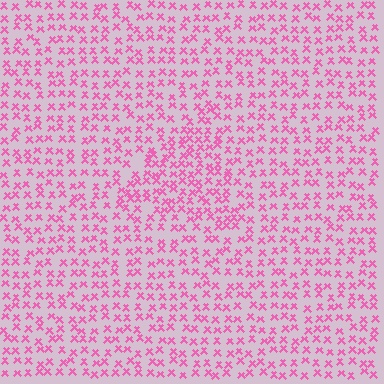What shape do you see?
I see a triangle.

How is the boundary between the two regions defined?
The boundary is defined by a change in element density (approximately 1.6x ratio). All elements are the same color, size, and shape.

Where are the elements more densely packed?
The elements are more densely packed inside the triangle boundary.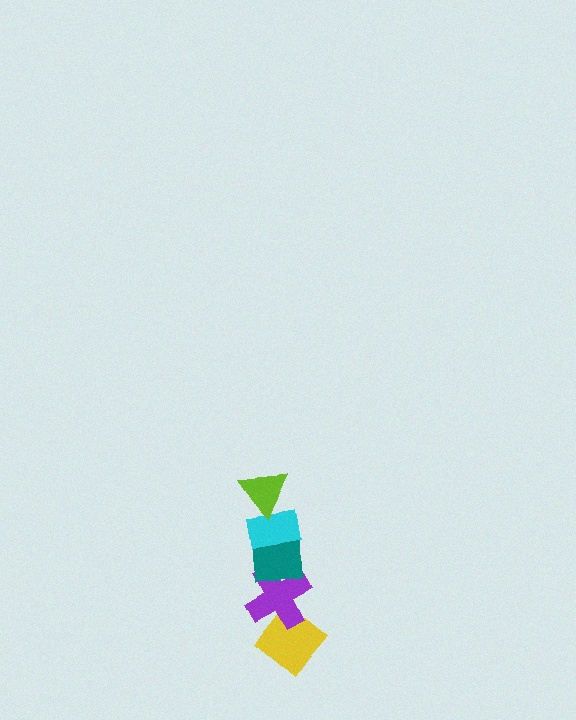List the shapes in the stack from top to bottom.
From top to bottom: the lime triangle, the cyan rectangle, the teal square, the purple cross, the yellow diamond.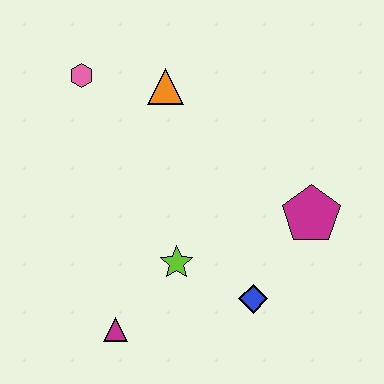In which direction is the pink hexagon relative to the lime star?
The pink hexagon is above the lime star.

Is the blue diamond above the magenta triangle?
Yes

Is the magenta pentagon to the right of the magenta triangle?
Yes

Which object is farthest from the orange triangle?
The magenta triangle is farthest from the orange triangle.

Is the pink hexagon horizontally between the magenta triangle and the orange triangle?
No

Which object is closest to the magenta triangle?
The lime star is closest to the magenta triangle.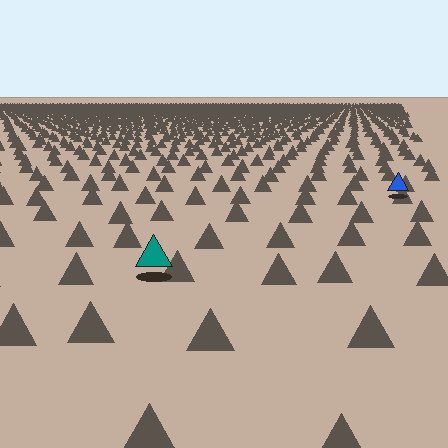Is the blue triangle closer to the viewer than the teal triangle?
No. The teal triangle is closer — you can tell from the texture gradient: the ground texture is coarser near it.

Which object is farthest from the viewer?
The blue triangle is farthest from the viewer. It appears smaller and the ground texture around it is denser.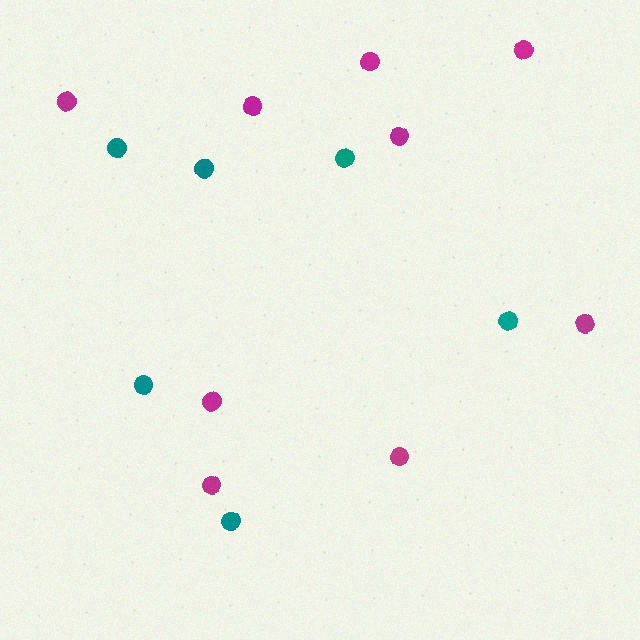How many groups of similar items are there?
There are 2 groups: one group of teal circles (6) and one group of magenta circles (9).